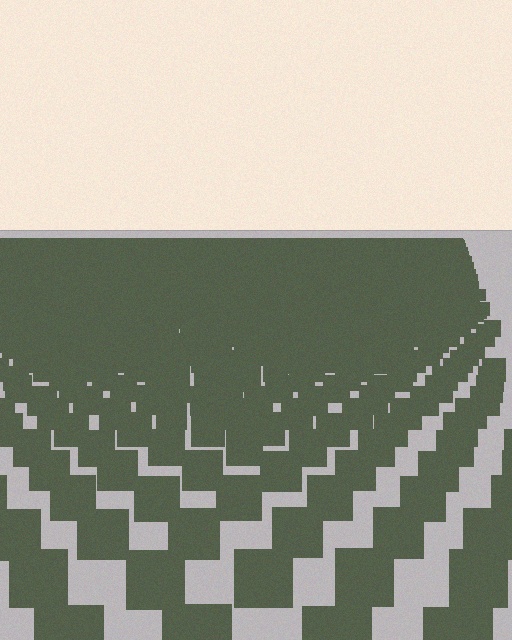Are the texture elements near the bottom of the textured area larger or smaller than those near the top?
Larger. Near the bottom, elements are closer to the viewer and appear at a bigger on-screen size.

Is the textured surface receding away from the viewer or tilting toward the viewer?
The surface is receding away from the viewer. Texture elements get smaller and denser toward the top.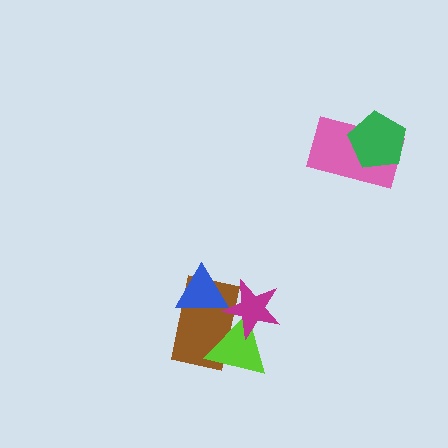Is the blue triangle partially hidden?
Yes, it is partially covered by another shape.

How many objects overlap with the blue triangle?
2 objects overlap with the blue triangle.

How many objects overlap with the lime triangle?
2 objects overlap with the lime triangle.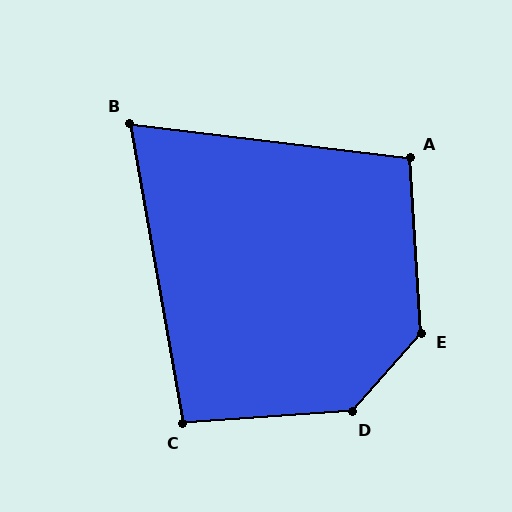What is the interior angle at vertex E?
Approximately 135 degrees (obtuse).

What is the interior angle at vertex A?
Approximately 101 degrees (obtuse).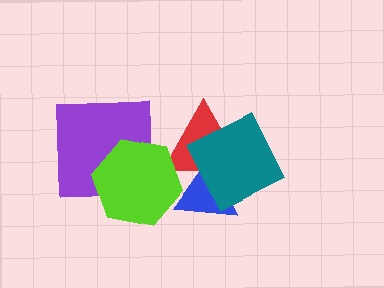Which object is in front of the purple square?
The lime hexagon is in front of the purple square.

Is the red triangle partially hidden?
Yes, it is partially covered by another shape.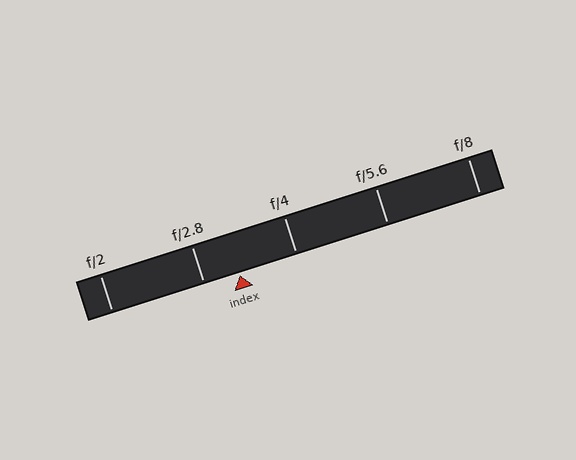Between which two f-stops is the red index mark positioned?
The index mark is between f/2.8 and f/4.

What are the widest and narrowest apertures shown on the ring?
The widest aperture shown is f/2 and the narrowest is f/8.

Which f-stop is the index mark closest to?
The index mark is closest to f/2.8.